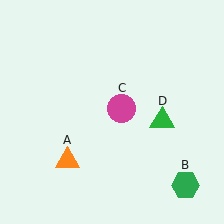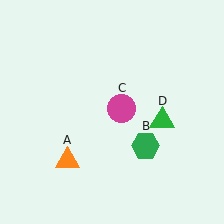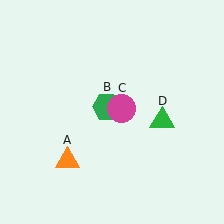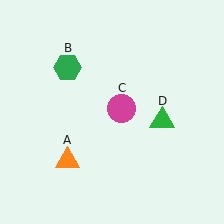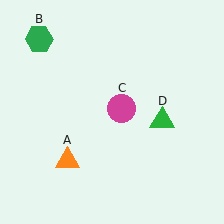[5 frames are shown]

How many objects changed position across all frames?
1 object changed position: green hexagon (object B).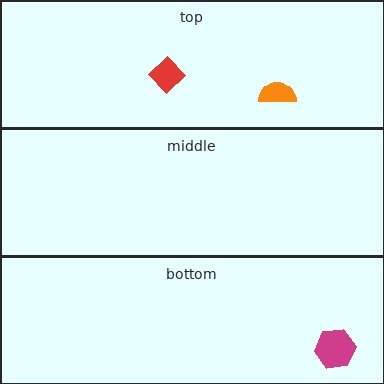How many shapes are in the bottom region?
1.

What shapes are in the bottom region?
The magenta hexagon.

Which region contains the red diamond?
The top region.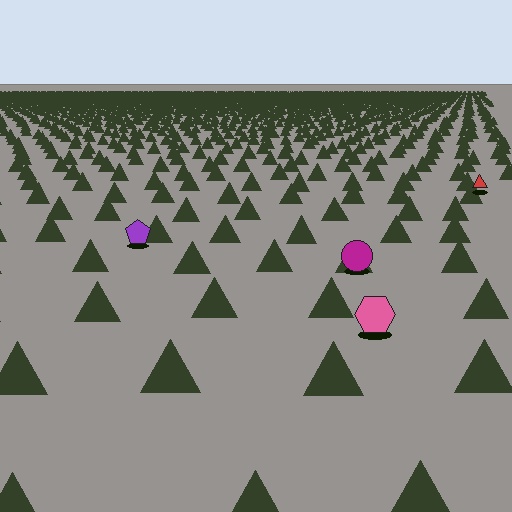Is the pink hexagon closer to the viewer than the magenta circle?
Yes. The pink hexagon is closer — you can tell from the texture gradient: the ground texture is coarser near it.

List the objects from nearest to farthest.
From nearest to farthest: the pink hexagon, the magenta circle, the purple pentagon, the red triangle.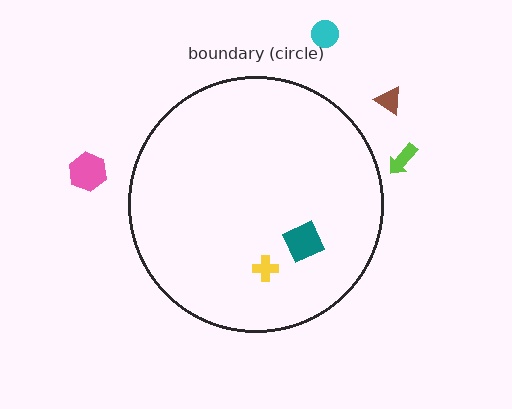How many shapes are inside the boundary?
2 inside, 4 outside.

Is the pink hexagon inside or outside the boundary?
Outside.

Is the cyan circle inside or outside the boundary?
Outside.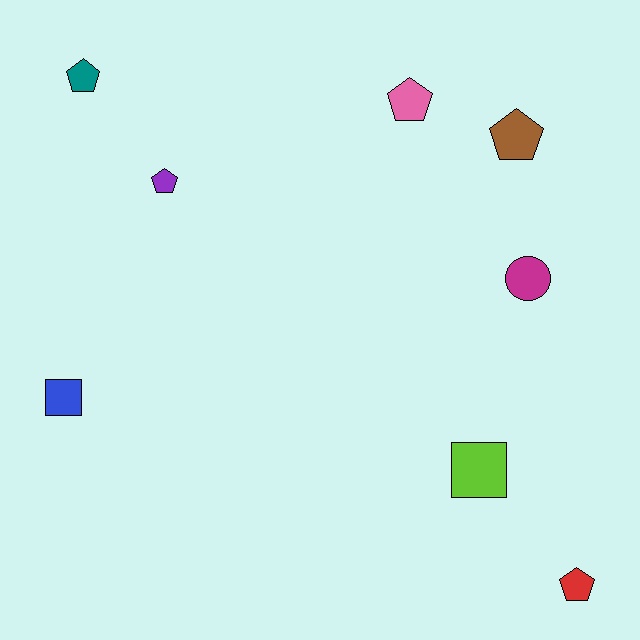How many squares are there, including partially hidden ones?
There are 2 squares.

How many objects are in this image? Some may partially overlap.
There are 8 objects.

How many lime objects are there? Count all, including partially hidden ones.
There is 1 lime object.